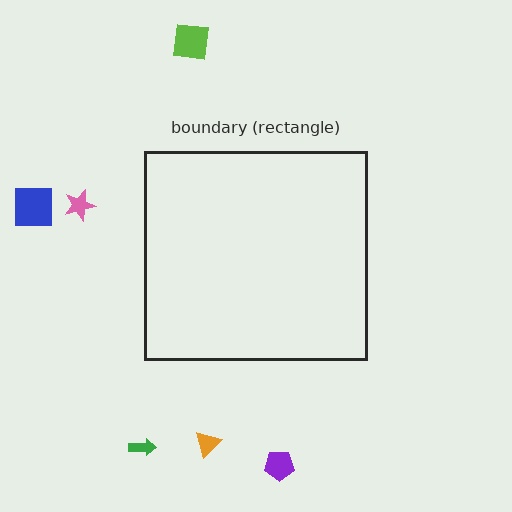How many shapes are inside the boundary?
0 inside, 6 outside.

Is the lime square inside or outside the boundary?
Outside.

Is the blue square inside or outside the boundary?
Outside.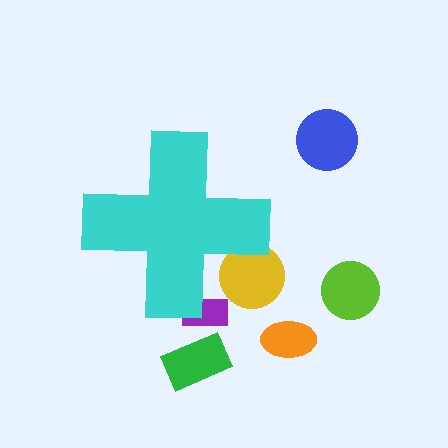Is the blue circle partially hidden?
No, the blue circle is fully visible.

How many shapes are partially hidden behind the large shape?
2 shapes are partially hidden.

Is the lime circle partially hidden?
No, the lime circle is fully visible.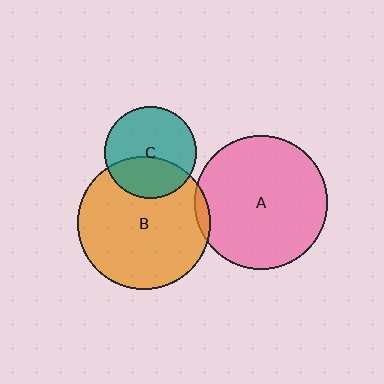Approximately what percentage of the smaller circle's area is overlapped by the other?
Approximately 5%.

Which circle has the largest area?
Circle A (pink).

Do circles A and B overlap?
Yes.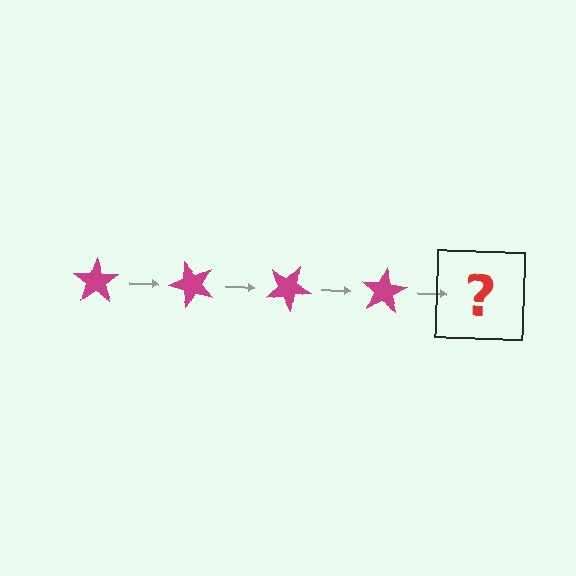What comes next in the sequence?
The next element should be a magenta star rotated 200 degrees.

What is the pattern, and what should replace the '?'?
The pattern is that the star rotates 50 degrees each step. The '?' should be a magenta star rotated 200 degrees.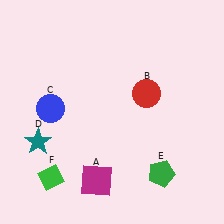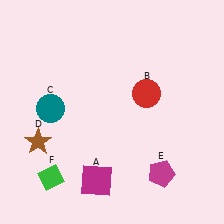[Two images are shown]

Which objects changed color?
C changed from blue to teal. D changed from teal to brown. E changed from green to magenta.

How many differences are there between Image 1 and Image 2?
There are 3 differences between the two images.